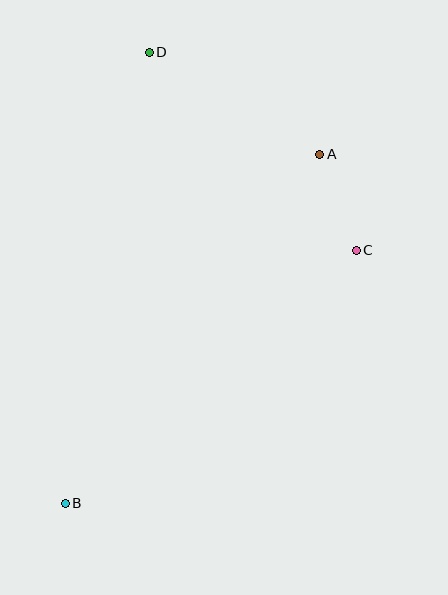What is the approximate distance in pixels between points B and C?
The distance between B and C is approximately 386 pixels.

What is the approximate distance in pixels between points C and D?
The distance between C and D is approximately 287 pixels.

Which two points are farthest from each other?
Points B and D are farthest from each other.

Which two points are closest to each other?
Points A and C are closest to each other.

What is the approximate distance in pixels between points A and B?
The distance between A and B is approximately 432 pixels.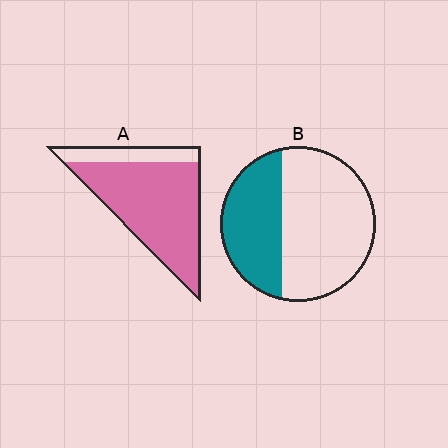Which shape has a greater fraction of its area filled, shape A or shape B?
Shape A.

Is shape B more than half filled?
No.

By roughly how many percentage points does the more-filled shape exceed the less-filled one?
By roughly 45 percentage points (A over B).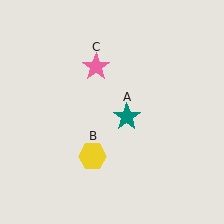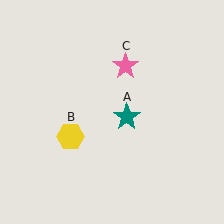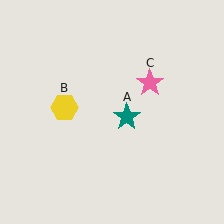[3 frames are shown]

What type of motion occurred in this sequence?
The yellow hexagon (object B), pink star (object C) rotated clockwise around the center of the scene.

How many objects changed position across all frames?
2 objects changed position: yellow hexagon (object B), pink star (object C).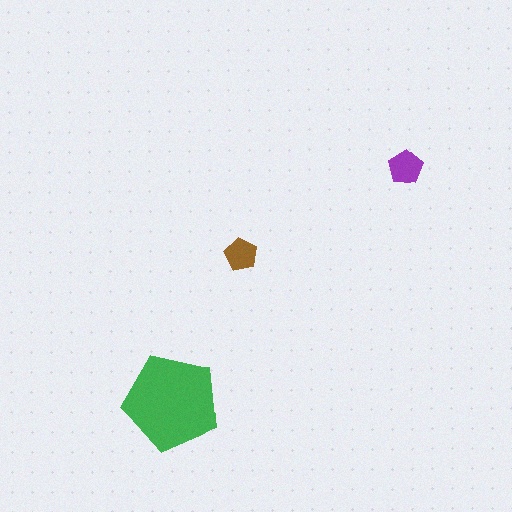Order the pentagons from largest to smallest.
the green one, the purple one, the brown one.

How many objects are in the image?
There are 3 objects in the image.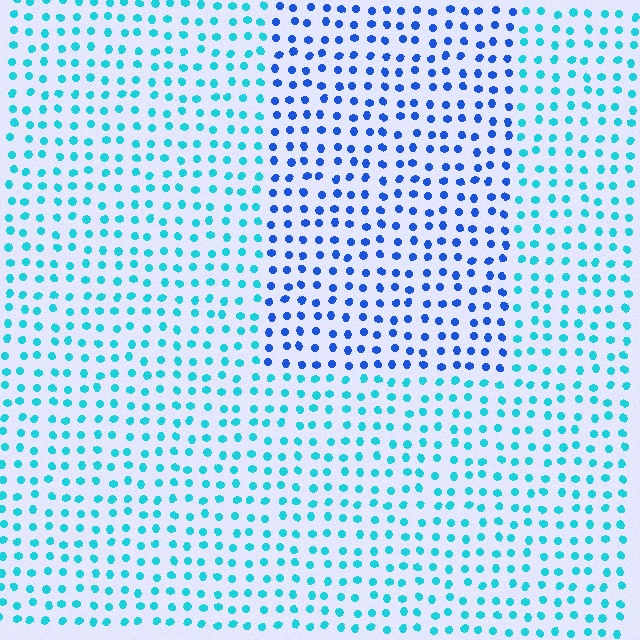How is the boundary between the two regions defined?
The boundary is defined purely by a slight shift in hue (about 40 degrees). Spacing, size, and orientation are identical on both sides.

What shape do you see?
I see a rectangle.